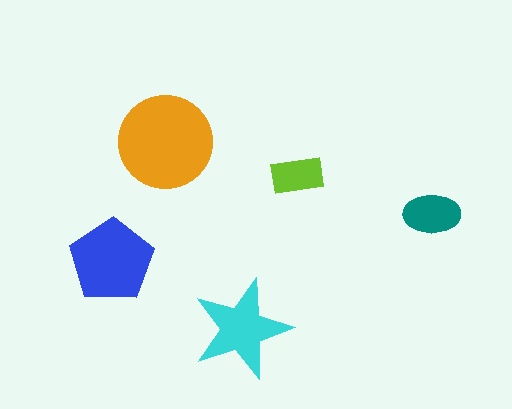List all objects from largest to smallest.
The orange circle, the blue pentagon, the cyan star, the teal ellipse, the lime rectangle.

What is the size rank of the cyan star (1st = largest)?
3rd.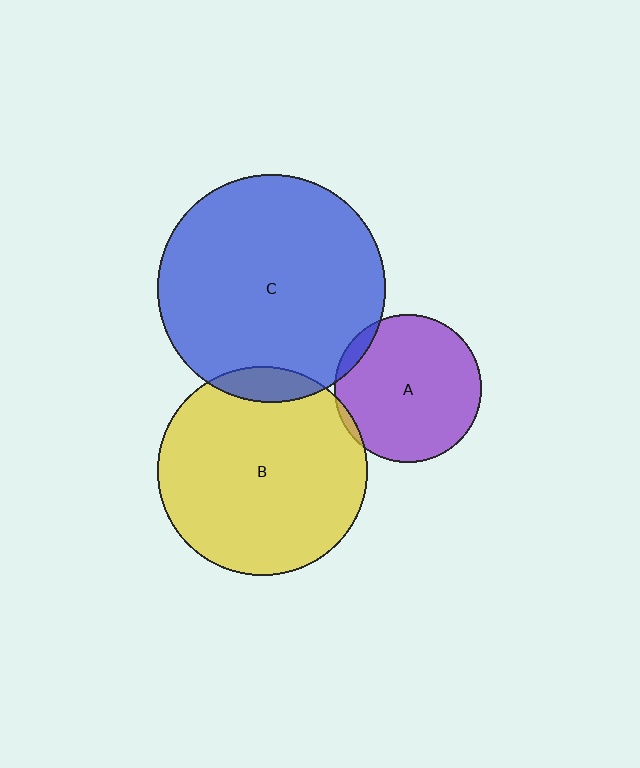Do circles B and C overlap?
Yes.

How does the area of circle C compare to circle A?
Approximately 2.4 times.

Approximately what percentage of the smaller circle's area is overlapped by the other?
Approximately 10%.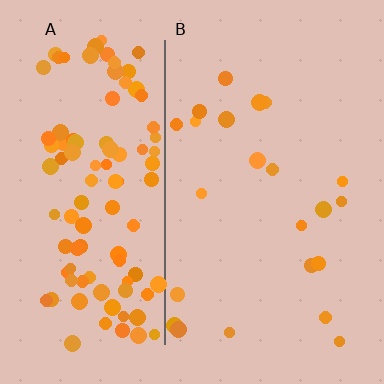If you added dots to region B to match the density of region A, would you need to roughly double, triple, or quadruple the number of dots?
Approximately quadruple.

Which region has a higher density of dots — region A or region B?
A (the left).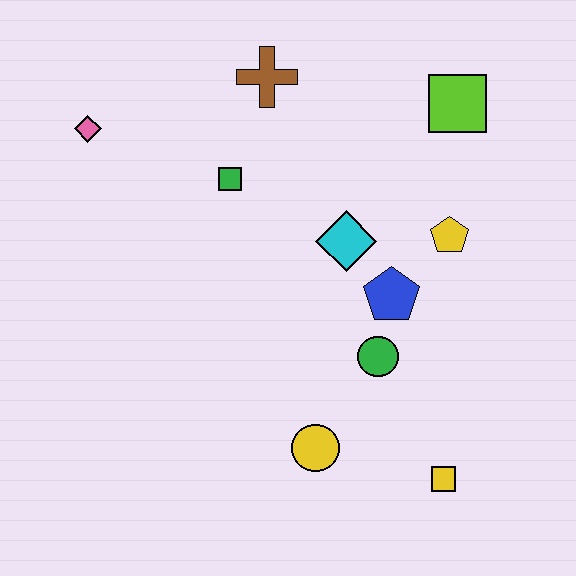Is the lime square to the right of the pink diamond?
Yes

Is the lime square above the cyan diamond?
Yes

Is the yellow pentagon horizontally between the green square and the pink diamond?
No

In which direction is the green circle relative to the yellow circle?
The green circle is above the yellow circle.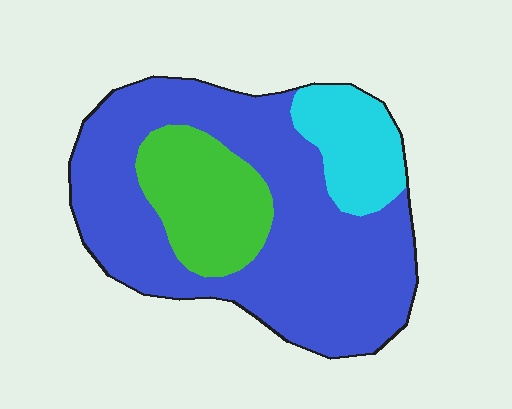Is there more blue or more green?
Blue.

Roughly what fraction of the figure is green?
Green covers around 20% of the figure.